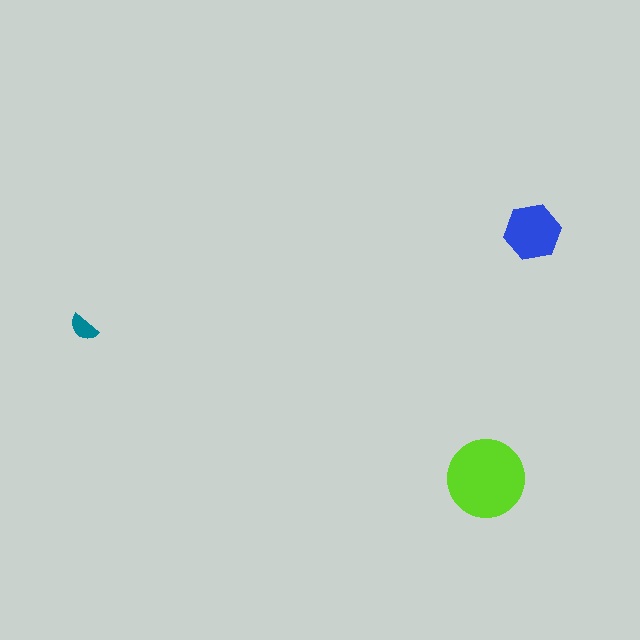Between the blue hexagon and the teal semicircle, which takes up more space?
The blue hexagon.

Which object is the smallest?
The teal semicircle.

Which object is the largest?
The lime circle.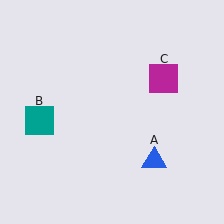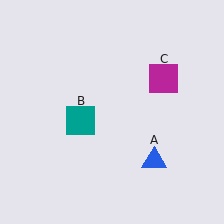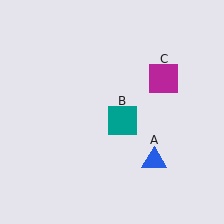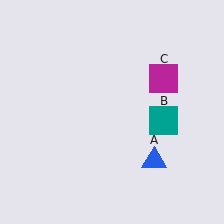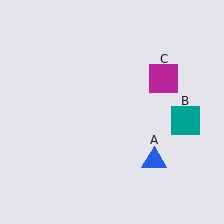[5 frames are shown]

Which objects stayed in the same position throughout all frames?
Blue triangle (object A) and magenta square (object C) remained stationary.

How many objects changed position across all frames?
1 object changed position: teal square (object B).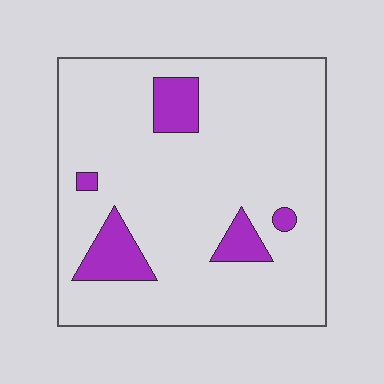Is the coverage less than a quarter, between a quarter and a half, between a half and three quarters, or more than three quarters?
Less than a quarter.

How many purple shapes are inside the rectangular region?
5.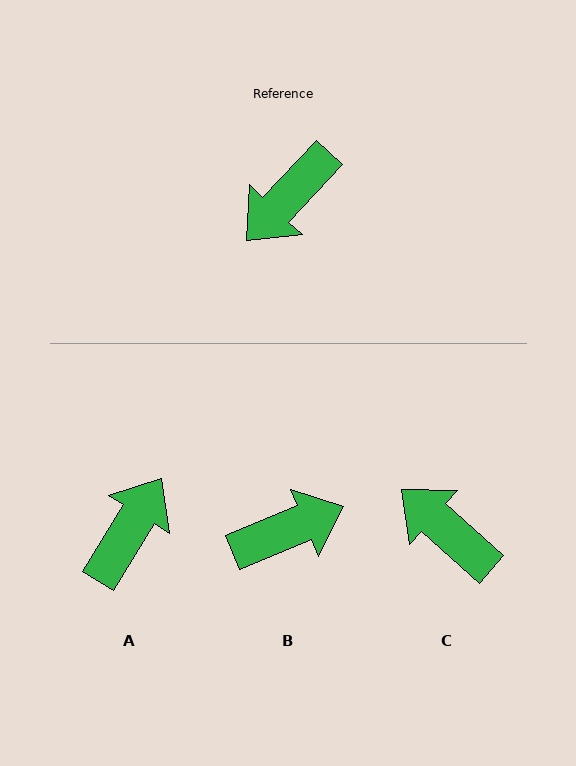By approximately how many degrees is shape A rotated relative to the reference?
Approximately 169 degrees clockwise.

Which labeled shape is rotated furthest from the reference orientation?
A, about 169 degrees away.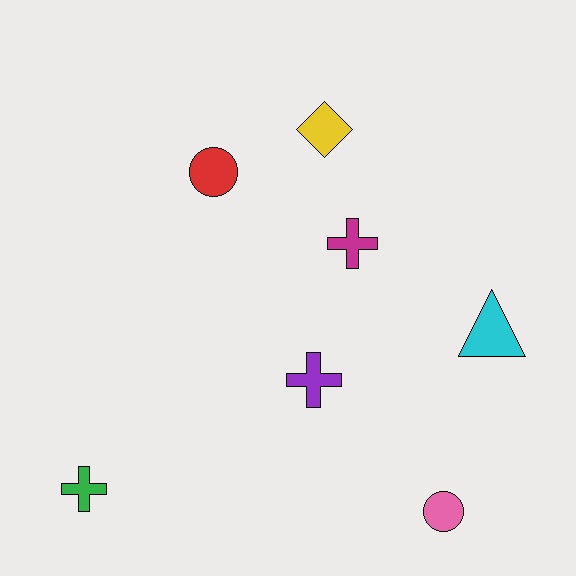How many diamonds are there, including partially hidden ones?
There is 1 diamond.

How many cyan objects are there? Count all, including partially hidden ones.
There is 1 cyan object.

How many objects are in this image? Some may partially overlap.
There are 7 objects.